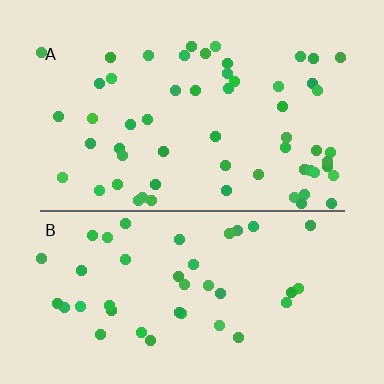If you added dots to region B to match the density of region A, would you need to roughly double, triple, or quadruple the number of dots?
Approximately double.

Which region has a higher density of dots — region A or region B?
A (the top).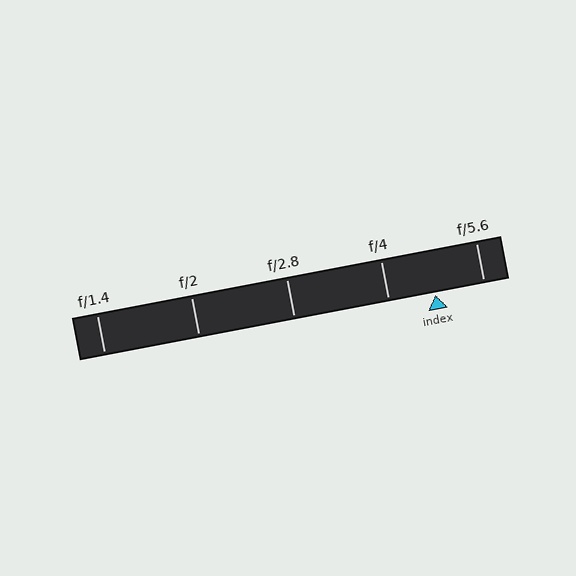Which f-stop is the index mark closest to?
The index mark is closest to f/4.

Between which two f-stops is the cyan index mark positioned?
The index mark is between f/4 and f/5.6.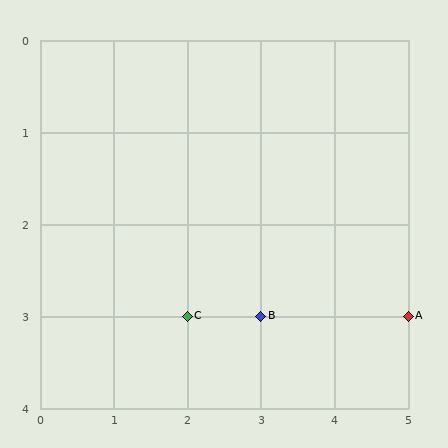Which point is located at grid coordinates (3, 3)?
Point B is at (3, 3).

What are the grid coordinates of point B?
Point B is at grid coordinates (3, 3).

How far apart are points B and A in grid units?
Points B and A are 2 columns apart.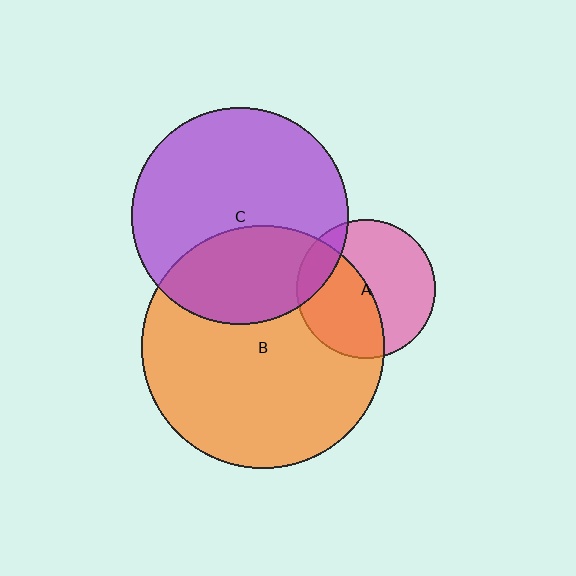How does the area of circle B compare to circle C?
Approximately 1.3 times.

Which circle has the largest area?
Circle B (orange).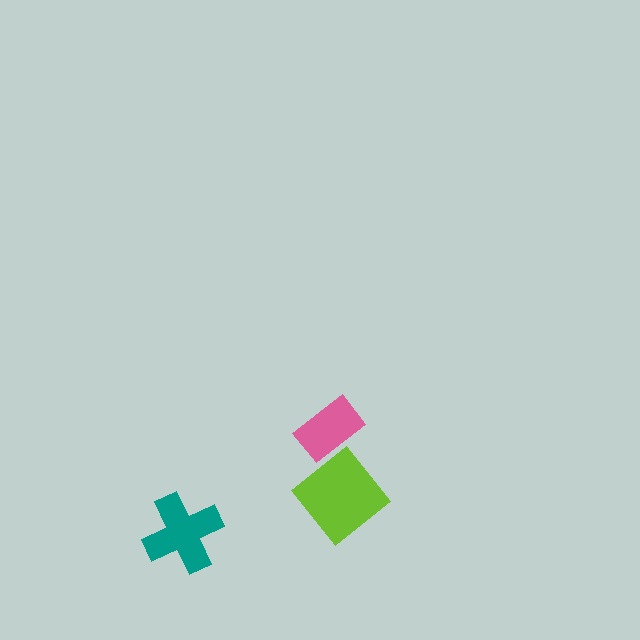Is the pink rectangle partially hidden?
Yes, it is partially covered by another shape.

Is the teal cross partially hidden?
No, no other shape covers it.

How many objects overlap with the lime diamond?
1 object overlaps with the lime diamond.